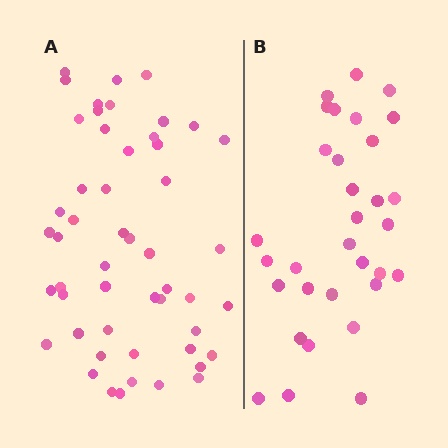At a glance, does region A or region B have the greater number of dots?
Region A (the left region) has more dots.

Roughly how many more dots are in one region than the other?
Region A has approximately 20 more dots than region B.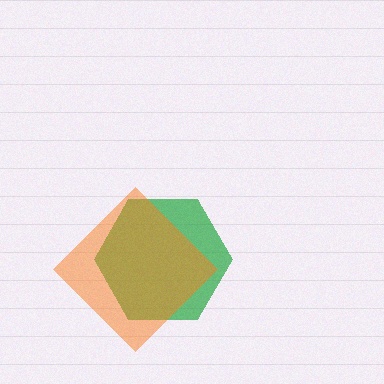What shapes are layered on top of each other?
The layered shapes are: a green hexagon, an orange diamond.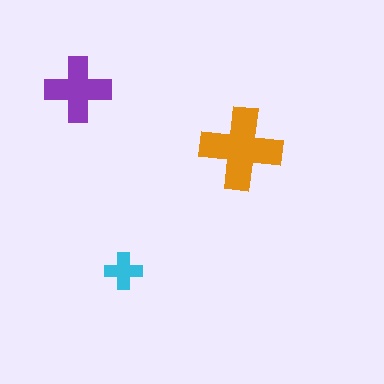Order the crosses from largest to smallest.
the orange one, the purple one, the cyan one.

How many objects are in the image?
There are 3 objects in the image.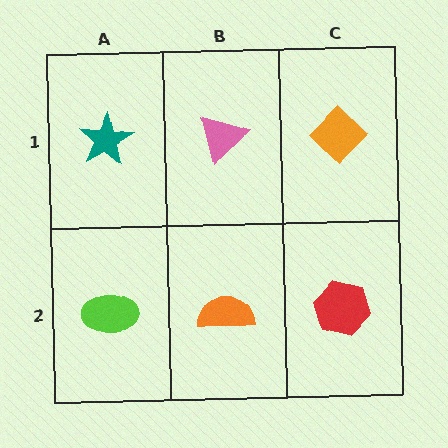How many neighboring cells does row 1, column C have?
2.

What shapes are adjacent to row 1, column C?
A red hexagon (row 2, column C), a pink triangle (row 1, column B).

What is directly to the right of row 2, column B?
A red hexagon.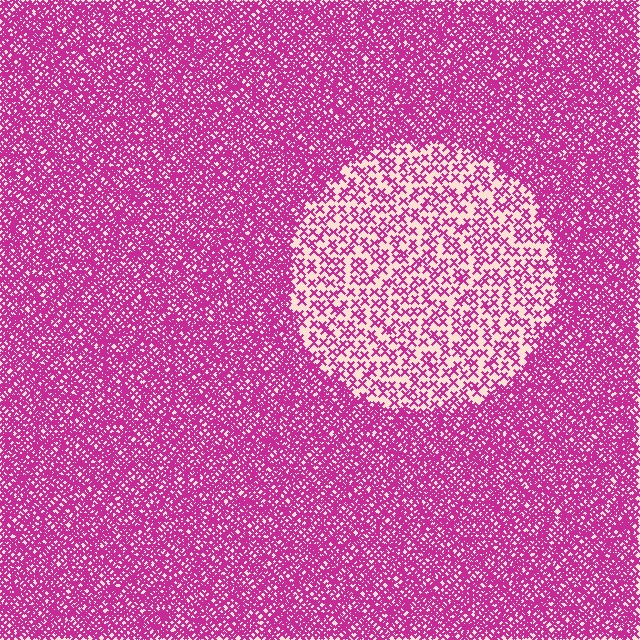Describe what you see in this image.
The image contains small magenta elements arranged at two different densities. A circle-shaped region is visible where the elements are less densely packed than the surrounding area.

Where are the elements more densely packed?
The elements are more densely packed outside the circle boundary.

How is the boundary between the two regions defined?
The boundary is defined by a change in element density (approximately 2.7x ratio). All elements are the same color, size, and shape.